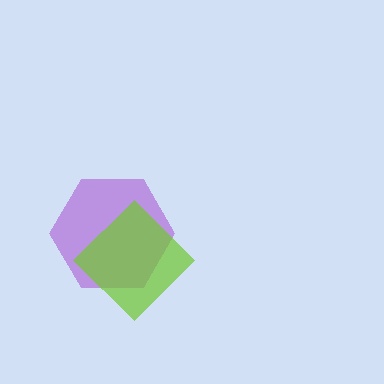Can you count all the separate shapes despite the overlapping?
Yes, there are 2 separate shapes.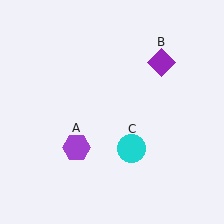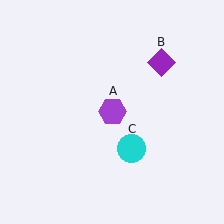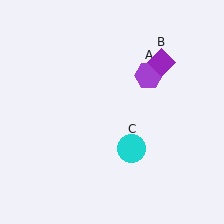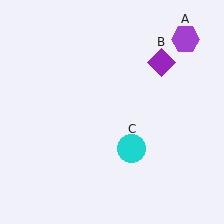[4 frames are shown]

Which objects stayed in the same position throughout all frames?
Purple diamond (object B) and cyan circle (object C) remained stationary.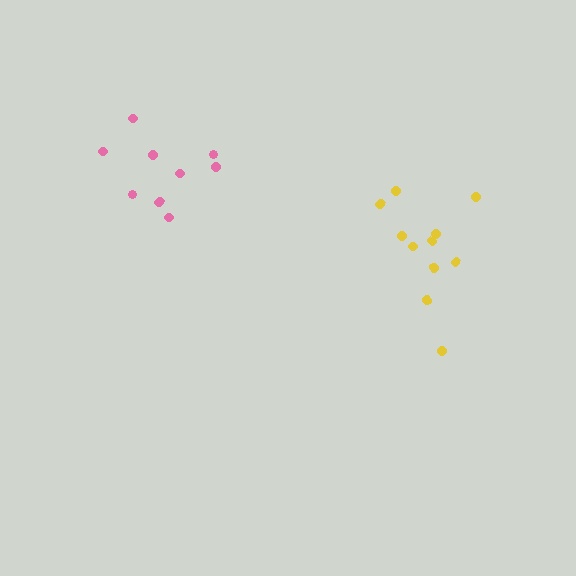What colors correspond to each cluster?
The clusters are colored: yellow, pink.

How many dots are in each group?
Group 1: 11 dots, Group 2: 9 dots (20 total).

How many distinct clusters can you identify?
There are 2 distinct clusters.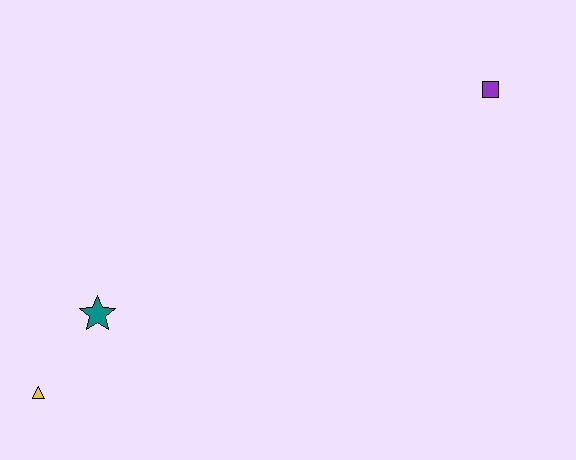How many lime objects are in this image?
There are no lime objects.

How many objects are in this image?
There are 3 objects.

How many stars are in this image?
There is 1 star.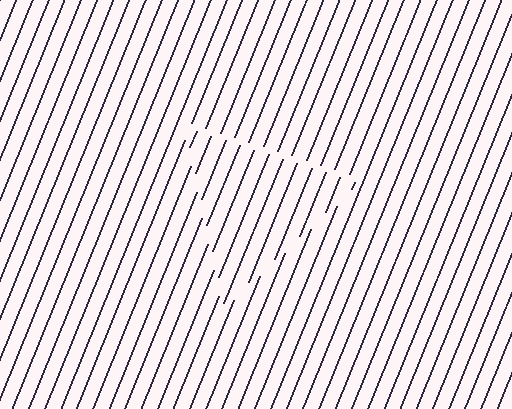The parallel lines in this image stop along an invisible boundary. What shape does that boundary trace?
An illusory triangle. The interior of the shape contains the same grating, shifted by half a period — the contour is defined by the phase discontinuity where line-ends from the inner and outer gratings abut.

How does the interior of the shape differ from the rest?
The interior of the shape contains the same grating, shifted by half a period — the contour is defined by the phase discontinuity where line-ends from the inner and outer gratings abut.